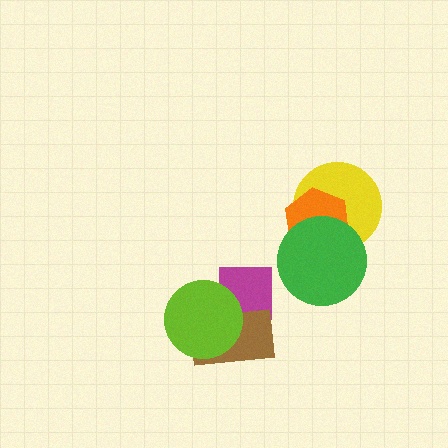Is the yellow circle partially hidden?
Yes, it is partially covered by another shape.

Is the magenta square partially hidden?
Yes, it is partially covered by another shape.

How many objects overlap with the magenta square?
2 objects overlap with the magenta square.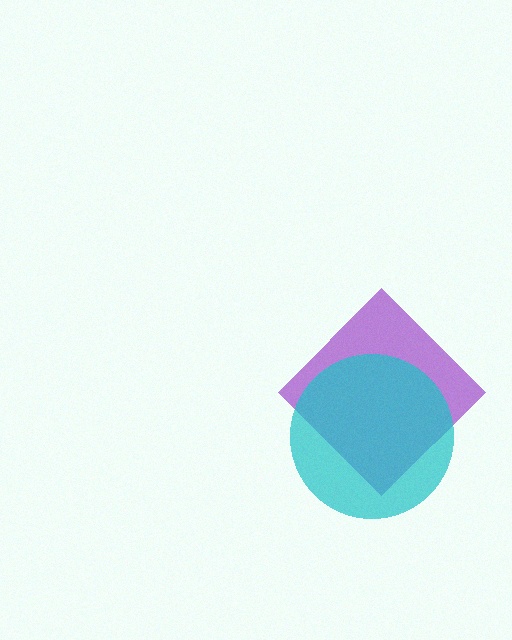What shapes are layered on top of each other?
The layered shapes are: a purple diamond, a cyan circle.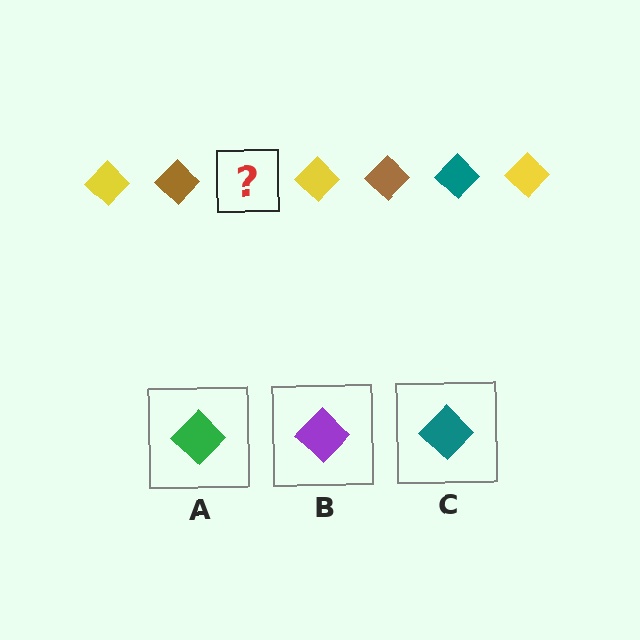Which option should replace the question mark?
Option C.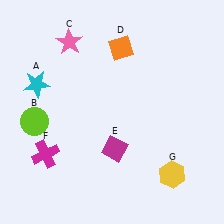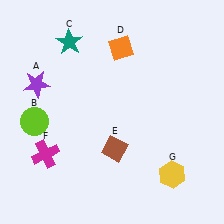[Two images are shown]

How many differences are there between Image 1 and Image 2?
There are 3 differences between the two images.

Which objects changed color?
A changed from cyan to purple. C changed from pink to teal. E changed from magenta to brown.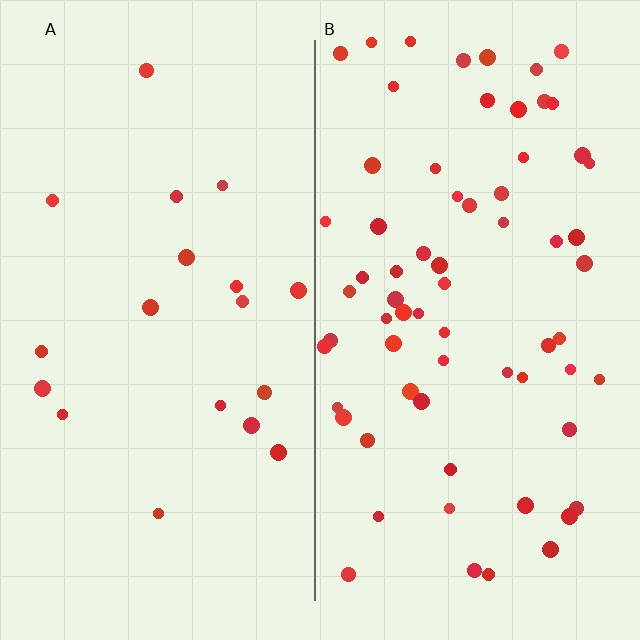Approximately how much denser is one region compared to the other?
Approximately 3.5× — region B over region A.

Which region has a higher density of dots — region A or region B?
B (the right).